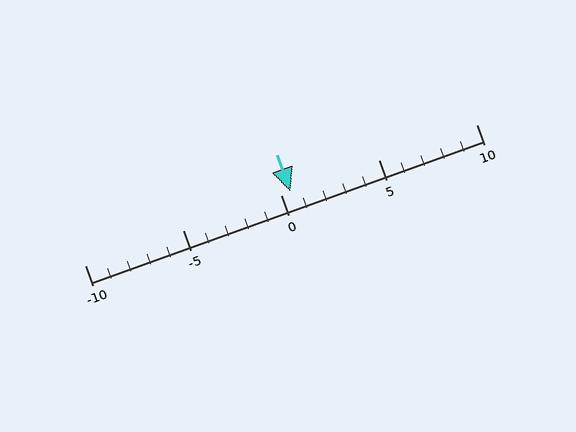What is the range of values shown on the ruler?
The ruler shows values from -10 to 10.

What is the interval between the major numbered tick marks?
The major tick marks are spaced 5 units apart.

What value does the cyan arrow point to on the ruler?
The cyan arrow points to approximately 0.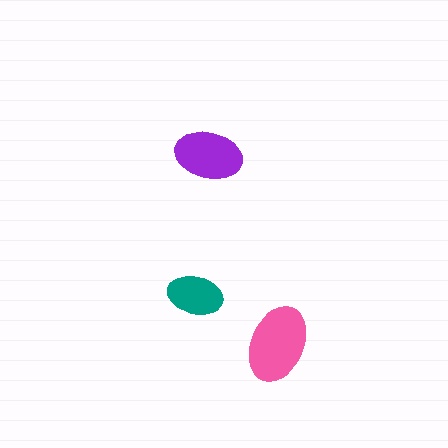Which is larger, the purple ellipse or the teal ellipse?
The purple one.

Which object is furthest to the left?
The teal ellipse is leftmost.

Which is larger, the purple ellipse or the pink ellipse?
The pink one.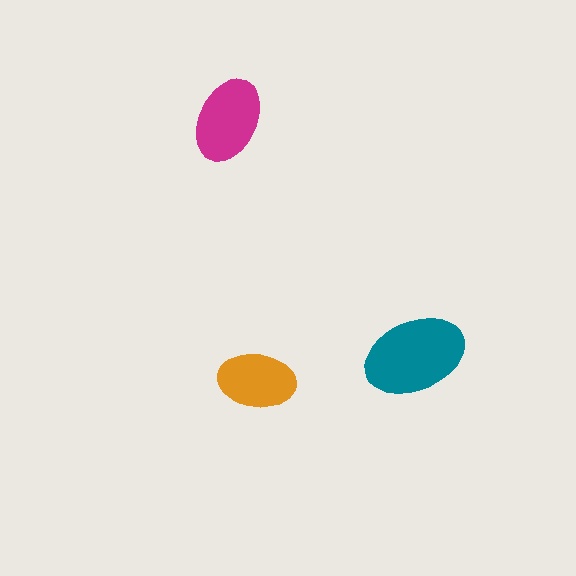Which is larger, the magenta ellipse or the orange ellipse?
The magenta one.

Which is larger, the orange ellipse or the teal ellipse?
The teal one.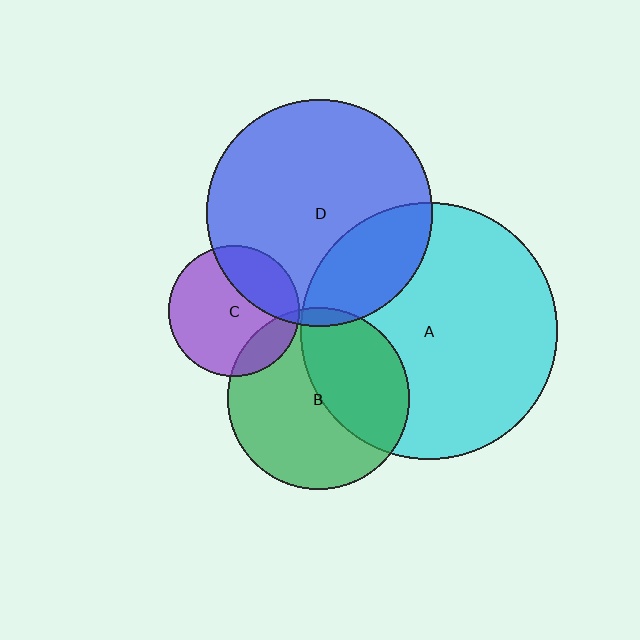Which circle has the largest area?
Circle A (cyan).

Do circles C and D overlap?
Yes.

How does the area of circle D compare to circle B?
Approximately 1.5 times.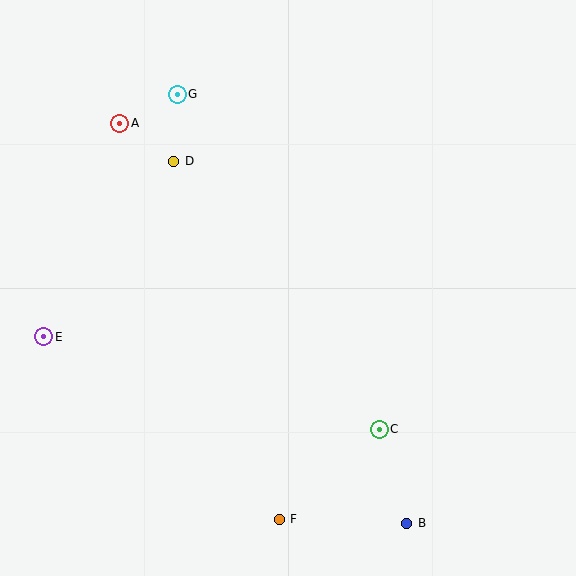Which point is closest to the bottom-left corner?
Point E is closest to the bottom-left corner.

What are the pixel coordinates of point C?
Point C is at (379, 429).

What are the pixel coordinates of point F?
Point F is at (279, 519).